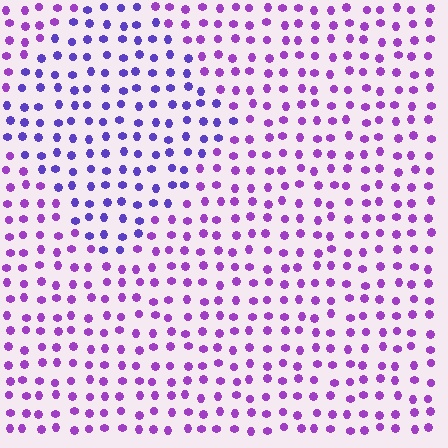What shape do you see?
I see a diamond.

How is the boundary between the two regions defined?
The boundary is defined purely by a slight shift in hue (about 30 degrees). Spacing, size, and orientation are identical on both sides.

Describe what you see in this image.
The image is filled with small purple elements in a uniform arrangement. A diamond-shaped region is visible where the elements are tinted to a slightly different hue, forming a subtle color boundary.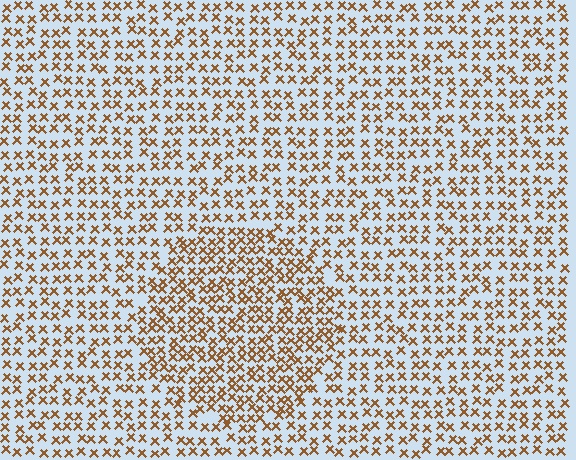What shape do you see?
I see a circle.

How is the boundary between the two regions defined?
The boundary is defined by a change in element density (approximately 1.6x ratio). All elements are the same color, size, and shape.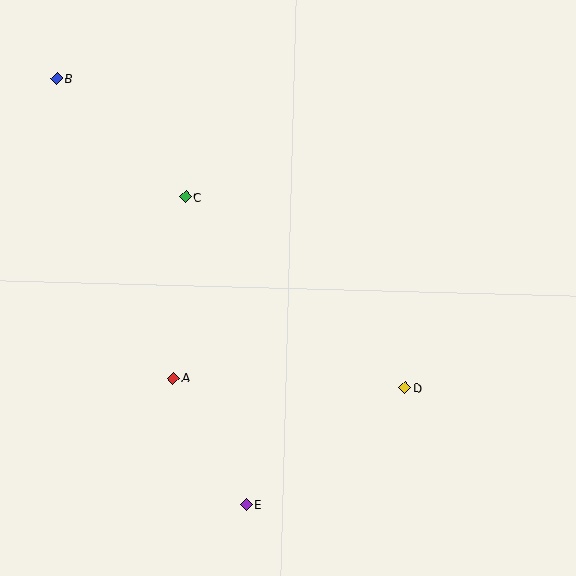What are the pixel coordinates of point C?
Point C is at (186, 197).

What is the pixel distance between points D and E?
The distance between D and E is 197 pixels.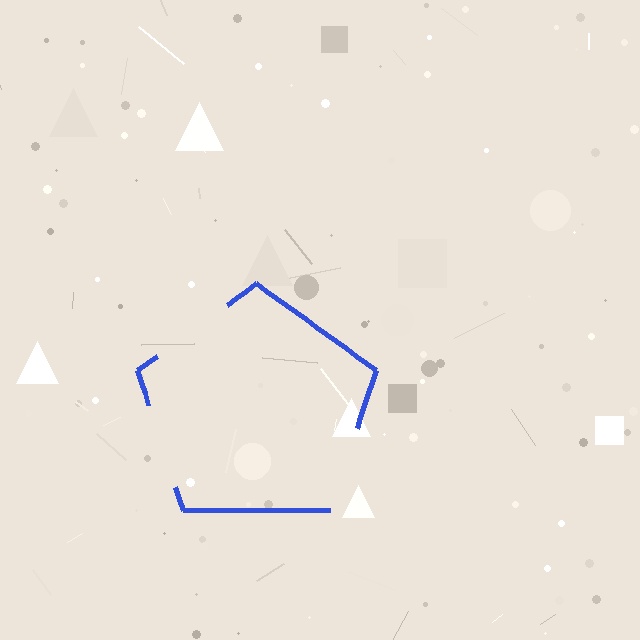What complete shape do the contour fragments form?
The contour fragments form a pentagon.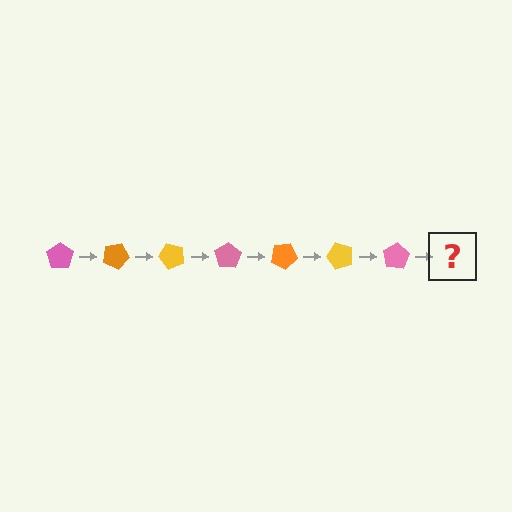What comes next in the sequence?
The next element should be an orange pentagon, rotated 175 degrees from the start.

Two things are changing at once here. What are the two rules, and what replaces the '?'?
The two rules are that it rotates 25 degrees each step and the color cycles through pink, orange, and yellow. The '?' should be an orange pentagon, rotated 175 degrees from the start.